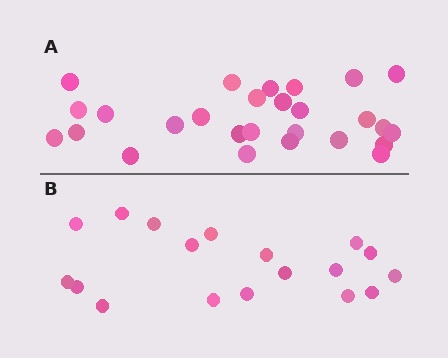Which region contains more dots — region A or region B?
Region A (the top region) has more dots.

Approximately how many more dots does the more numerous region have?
Region A has roughly 8 or so more dots than region B.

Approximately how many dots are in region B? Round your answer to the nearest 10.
About 20 dots. (The exact count is 18, which rounds to 20.)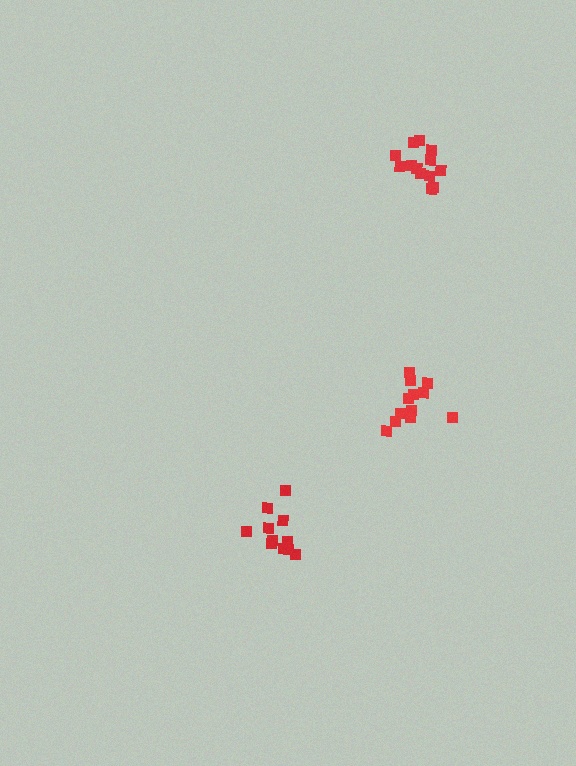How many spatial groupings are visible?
There are 3 spatial groupings.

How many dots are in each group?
Group 1: 13 dots, Group 2: 12 dots, Group 3: 11 dots (36 total).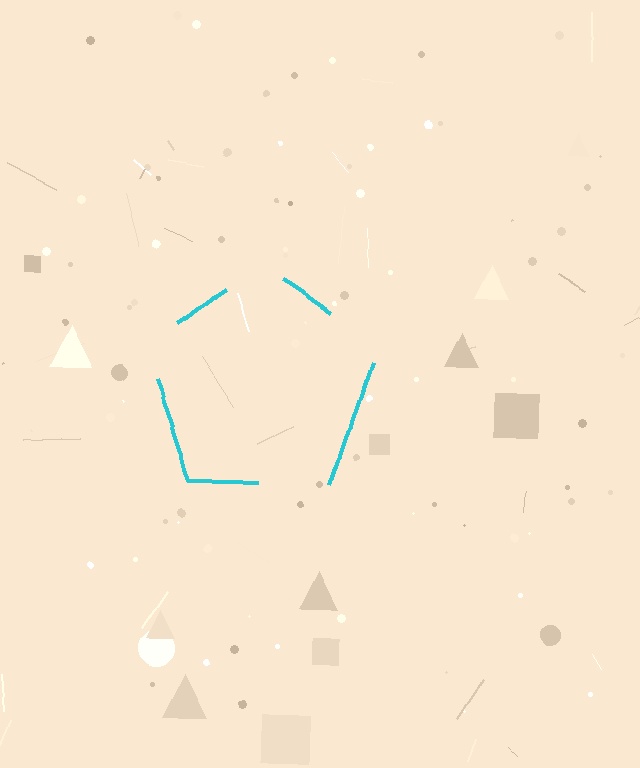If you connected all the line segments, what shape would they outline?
They would outline a pentagon.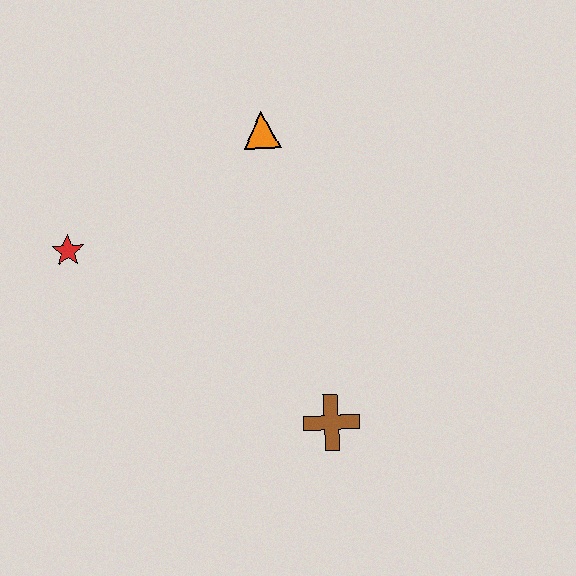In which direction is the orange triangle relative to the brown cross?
The orange triangle is above the brown cross.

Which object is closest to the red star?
The orange triangle is closest to the red star.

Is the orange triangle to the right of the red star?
Yes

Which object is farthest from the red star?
The brown cross is farthest from the red star.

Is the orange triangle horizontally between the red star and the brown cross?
Yes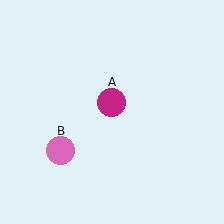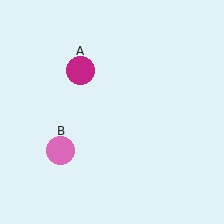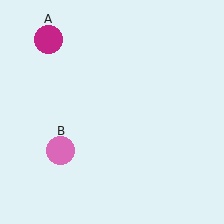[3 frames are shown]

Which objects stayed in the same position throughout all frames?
Pink circle (object B) remained stationary.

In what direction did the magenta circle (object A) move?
The magenta circle (object A) moved up and to the left.